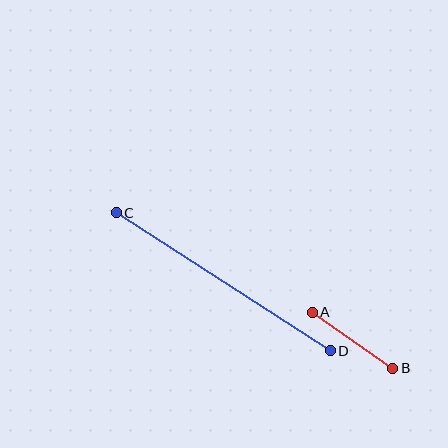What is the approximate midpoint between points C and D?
The midpoint is at approximately (223, 282) pixels.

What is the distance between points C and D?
The distance is approximately 255 pixels.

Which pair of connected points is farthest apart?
Points C and D are farthest apart.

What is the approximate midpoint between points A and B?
The midpoint is at approximately (352, 340) pixels.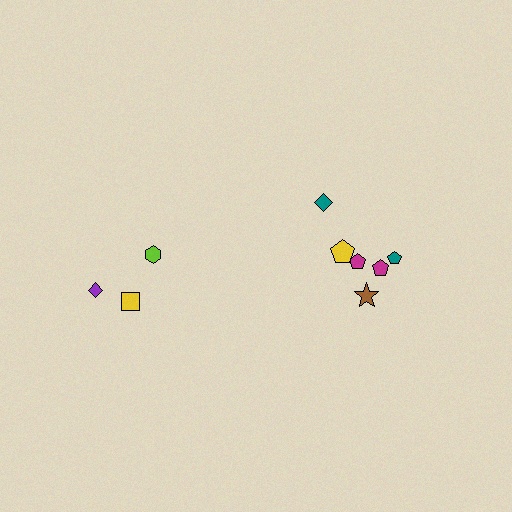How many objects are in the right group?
There are 6 objects.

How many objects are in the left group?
There are 3 objects.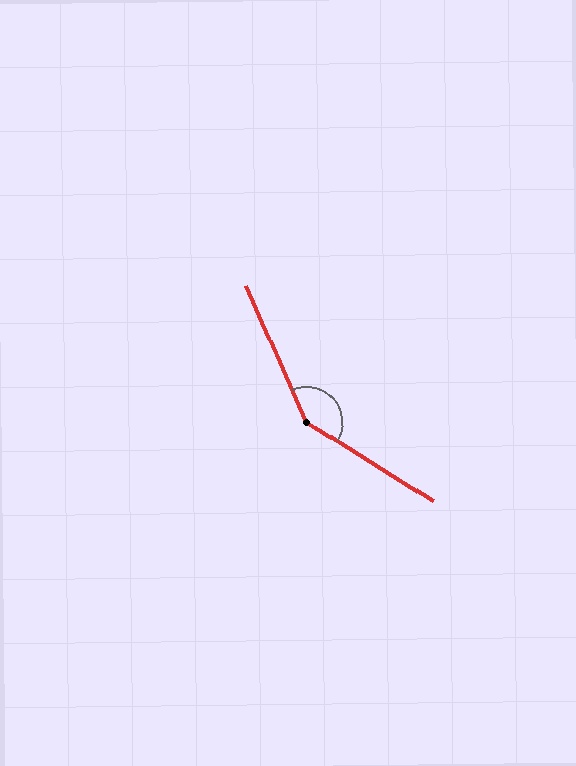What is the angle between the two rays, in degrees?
Approximately 146 degrees.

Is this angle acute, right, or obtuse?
It is obtuse.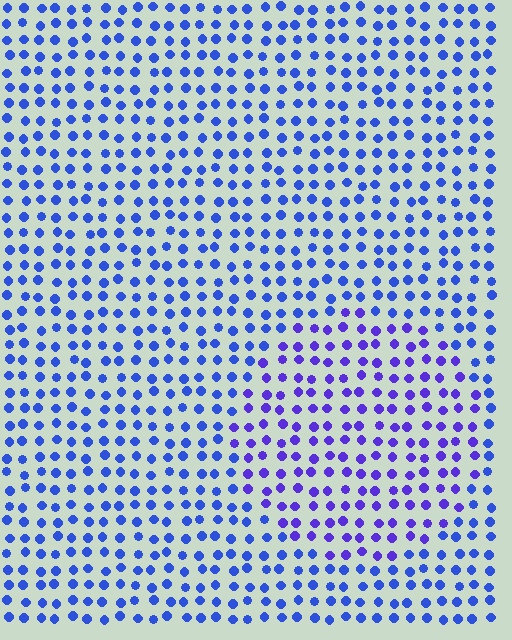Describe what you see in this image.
The image is filled with small blue elements in a uniform arrangement. A circle-shaped region is visible where the elements are tinted to a slightly different hue, forming a subtle color boundary.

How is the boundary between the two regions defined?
The boundary is defined purely by a slight shift in hue (about 27 degrees). Spacing, size, and orientation are identical on both sides.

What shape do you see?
I see a circle.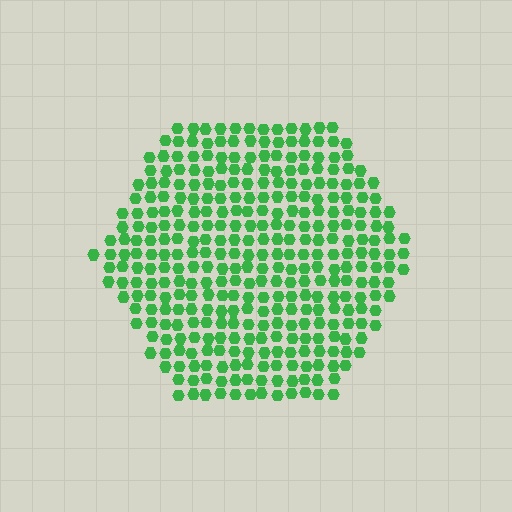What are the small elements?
The small elements are hexagons.